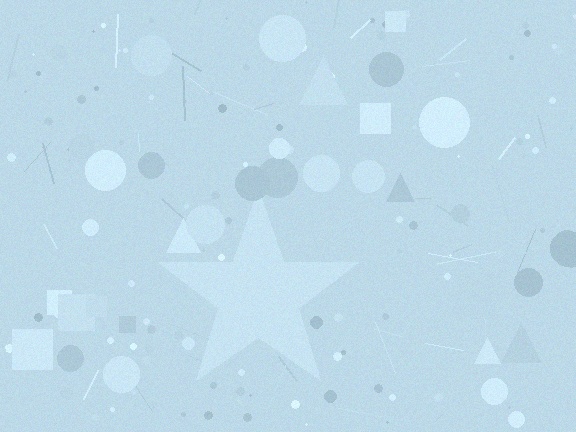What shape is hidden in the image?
A star is hidden in the image.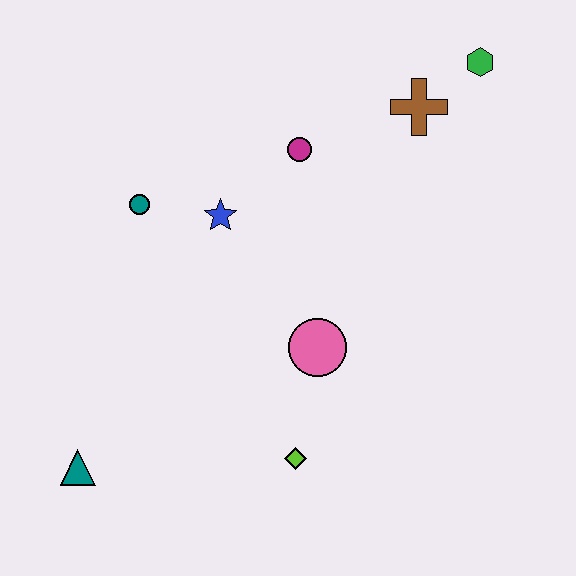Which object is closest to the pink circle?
The lime diamond is closest to the pink circle.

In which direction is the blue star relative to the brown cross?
The blue star is to the left of the brown cross.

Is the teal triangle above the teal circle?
No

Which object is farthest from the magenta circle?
The teal triangle is farthest from the magenta circle.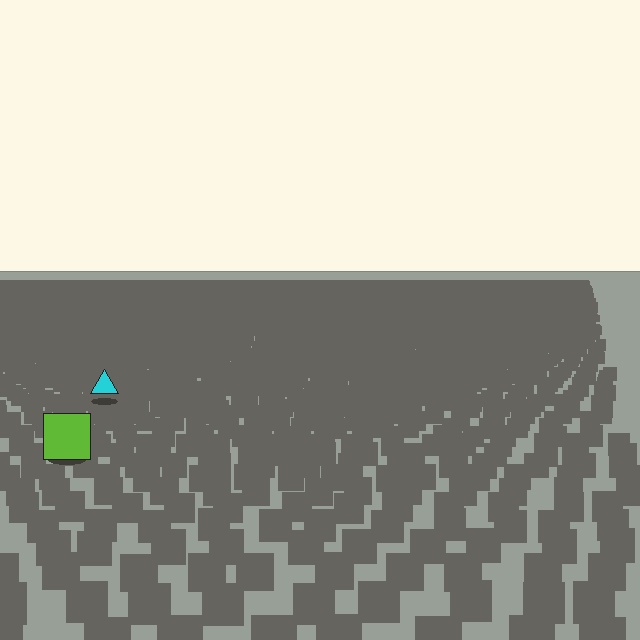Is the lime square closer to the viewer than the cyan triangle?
Yes. The lime square is closer — you can tell from the texture gradient: the ground texture is coarser near it.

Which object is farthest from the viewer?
The cyan triangle is farthest from the viewer. It appears smaller and the ground texture around it is denser.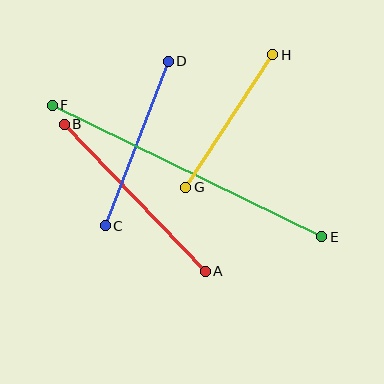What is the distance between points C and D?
The distance is approximately 176 pixels.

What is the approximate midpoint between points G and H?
The midpoint is at approximately (229, 121) pixels.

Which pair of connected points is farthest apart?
Points E and F are farthest apart.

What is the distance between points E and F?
The distance is approximately 300 pixels.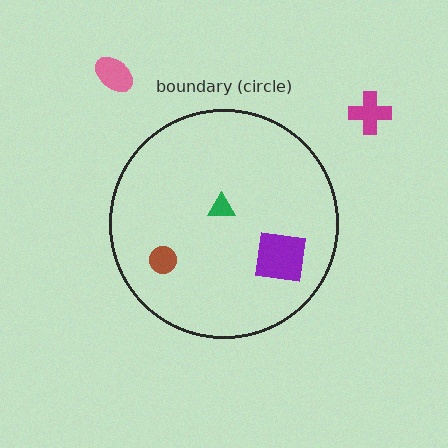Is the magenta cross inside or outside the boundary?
Outside.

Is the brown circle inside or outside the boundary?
Inside.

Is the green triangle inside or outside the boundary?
Inside.